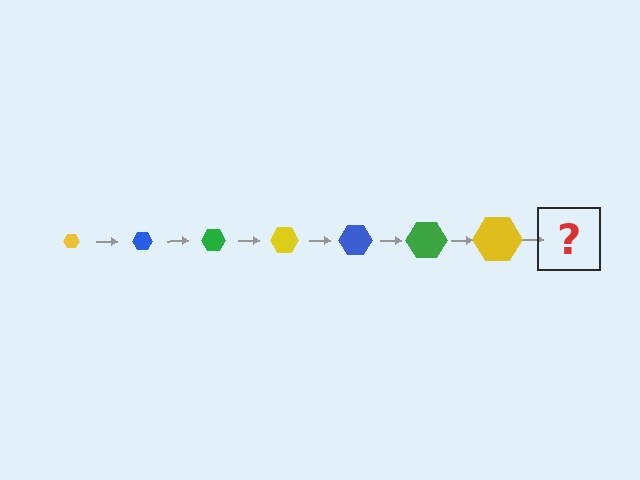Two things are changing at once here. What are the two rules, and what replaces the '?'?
The two rules are that the hexagon grows larger each step and the color cycles through yellow, blue, and green. The '?' should be a blue hexagon, larger than the previous one.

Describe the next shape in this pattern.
It should be a blue hexagon, larger than the previous one.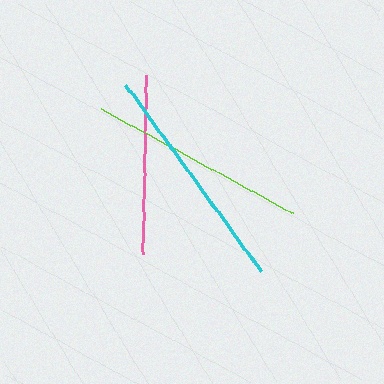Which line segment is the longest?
The cyan line is the longest at approximately 230 pixels.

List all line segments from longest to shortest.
From longest to shortest: cyan, lime, pink.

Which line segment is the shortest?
The pink line is the shortest at approximately 179 pixels.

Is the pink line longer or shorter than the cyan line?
The cyan line is longer than the pink line.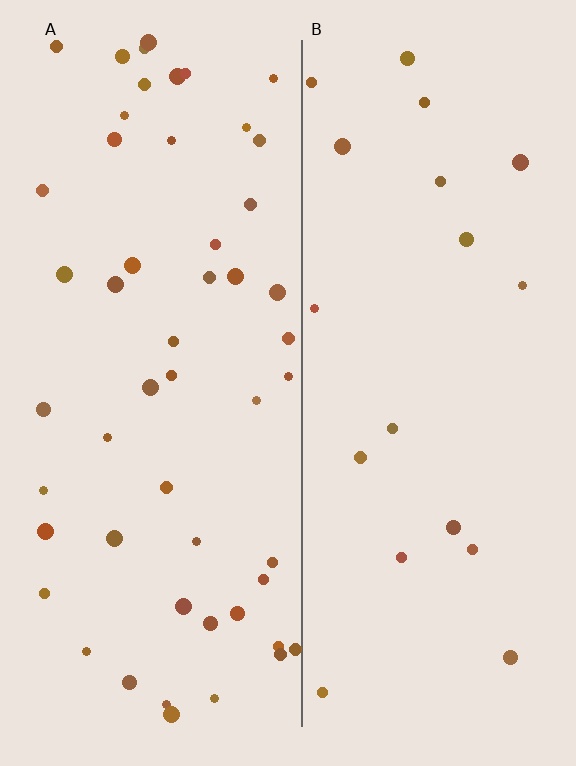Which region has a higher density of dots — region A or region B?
A (the left).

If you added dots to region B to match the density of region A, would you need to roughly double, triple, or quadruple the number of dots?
Approximately triple.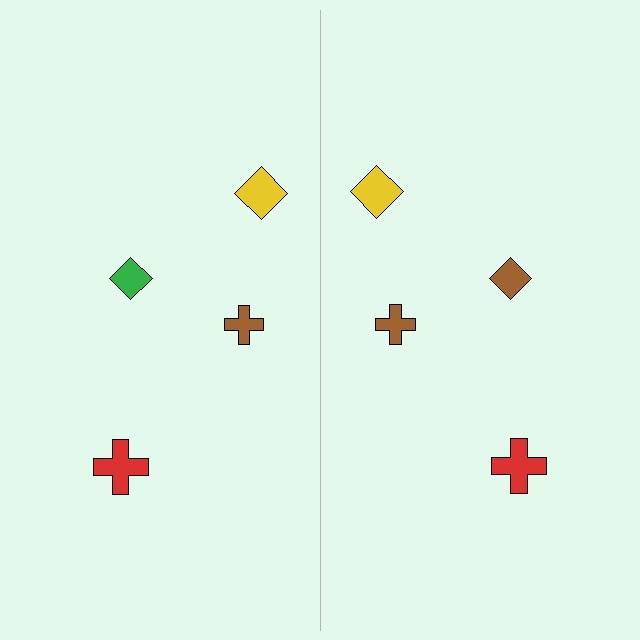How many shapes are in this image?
There are 8 shapes in this image.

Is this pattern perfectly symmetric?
No, the pattern is not perfectly symmetric. The brown diamond on the right side breaks the symmetry — its mirror counterpart is green.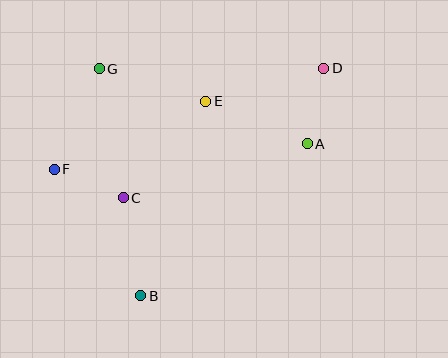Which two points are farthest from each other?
Points B and D are farthest from each other.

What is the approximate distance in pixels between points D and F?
The distance between D and F is approximately 288 pixels.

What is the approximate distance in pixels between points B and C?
The distance between B and C is approximately 100 pixels.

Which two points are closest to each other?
Points C and F are closest to each other.